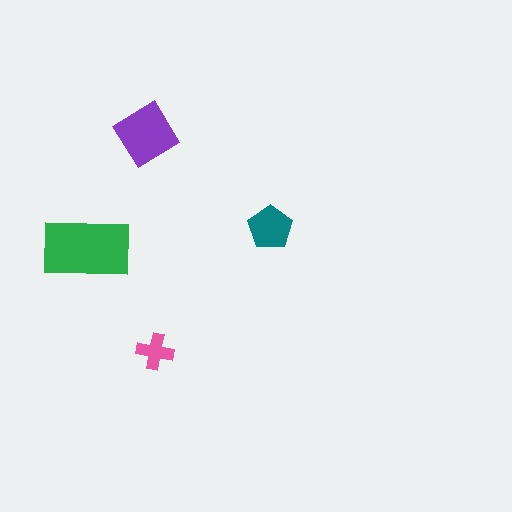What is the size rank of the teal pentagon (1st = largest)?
3rd.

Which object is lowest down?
The pink cross is bottommost.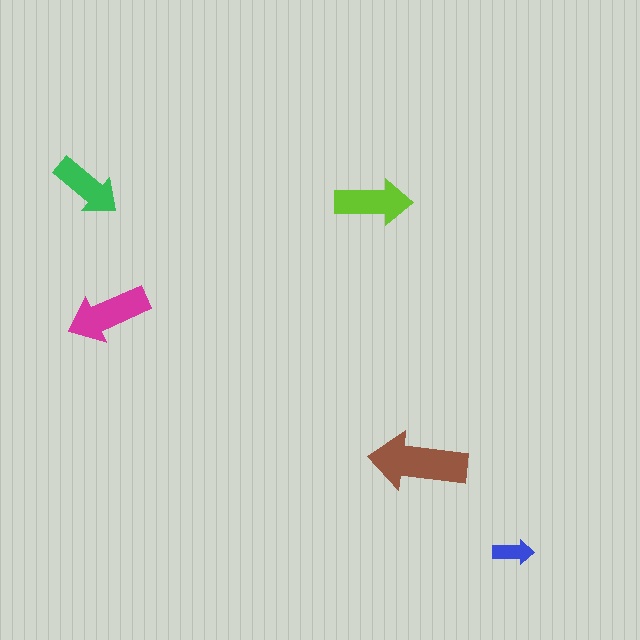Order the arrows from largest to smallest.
the brown one, the magenta one, the lime one, the green one, the blue one.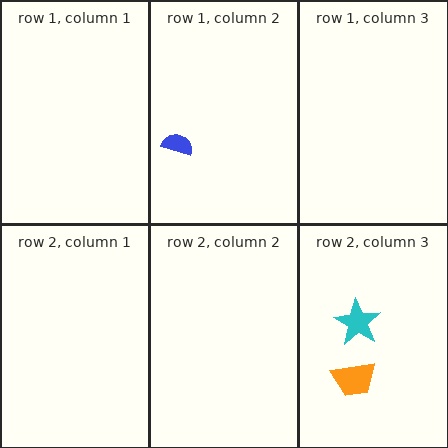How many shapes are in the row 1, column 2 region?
1.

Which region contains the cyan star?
The row 2, column 3 region.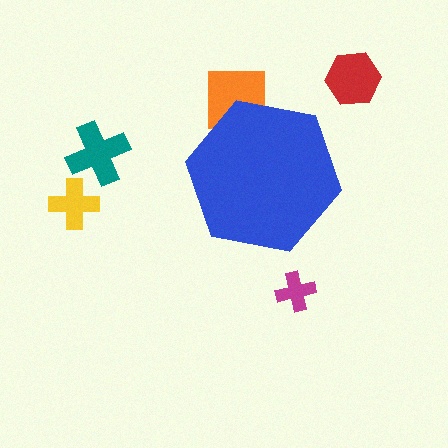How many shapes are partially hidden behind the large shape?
1 shape is partially hidden.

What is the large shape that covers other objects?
A blue hexagon.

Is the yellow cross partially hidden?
No, the yellow cross is fully visible.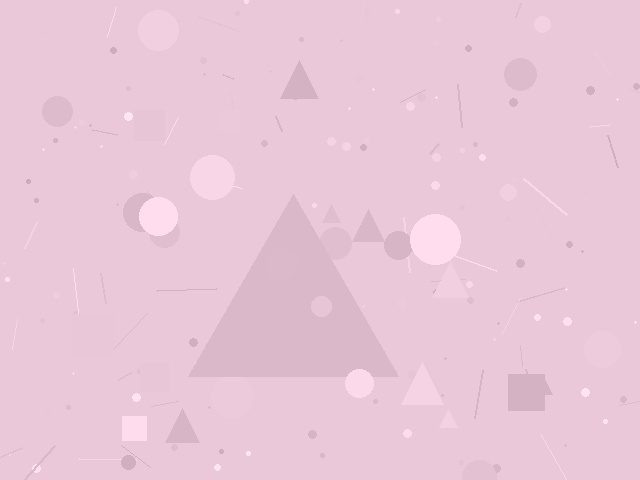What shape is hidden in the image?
A triangle is hidden in the image.